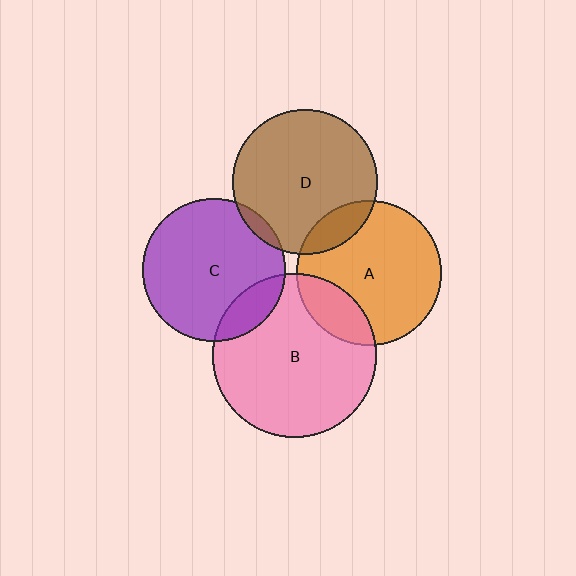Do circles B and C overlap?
Yes.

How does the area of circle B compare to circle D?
Approximately 1.3 times.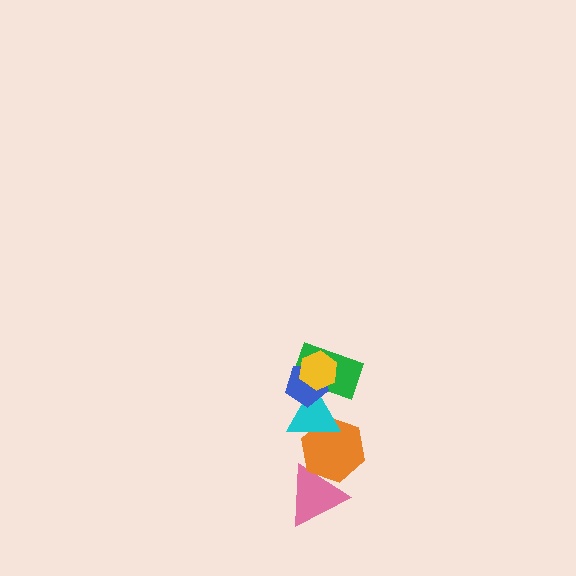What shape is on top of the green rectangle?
The blue pentagon is on top of the green rectangle.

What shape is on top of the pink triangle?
The orange hexagon is on top of the pink triangle.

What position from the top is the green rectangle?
The green rectangle is 3rd from the top.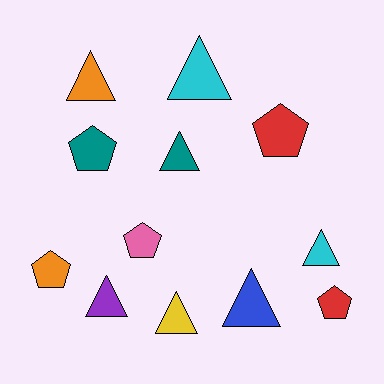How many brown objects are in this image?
There are no brown objects.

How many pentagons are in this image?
There are 5 pentagons.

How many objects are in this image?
There are 12 objects.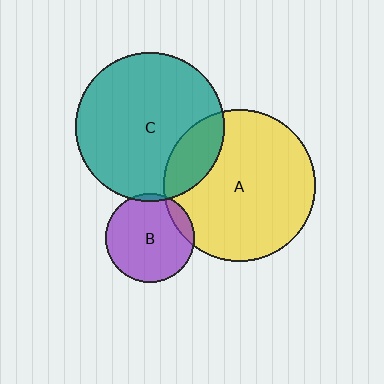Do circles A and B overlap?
Yes.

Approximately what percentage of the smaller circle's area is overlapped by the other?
Approximately 10%.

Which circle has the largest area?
Circle A (yellow).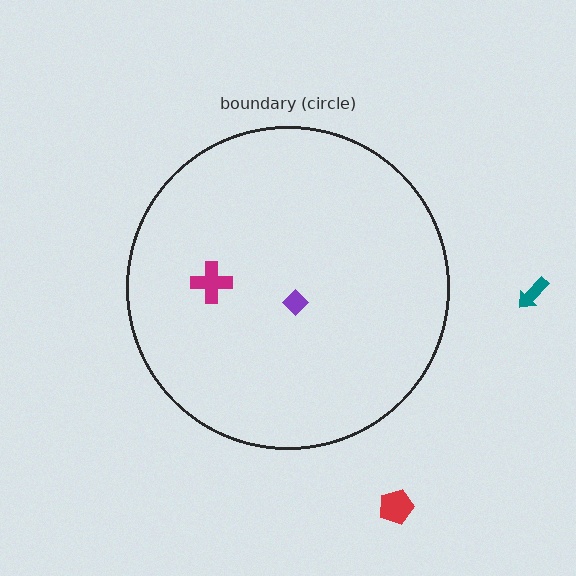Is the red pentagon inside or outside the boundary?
Outside.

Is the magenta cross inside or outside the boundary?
Inside.